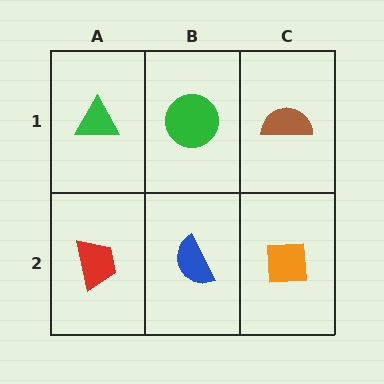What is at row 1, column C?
A brown semicircle.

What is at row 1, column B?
A green circle.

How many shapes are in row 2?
3 shapes.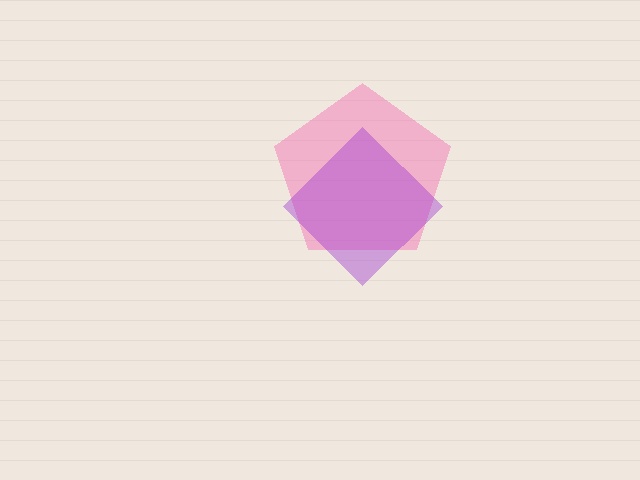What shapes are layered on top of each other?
The layered shapes are: a pink pentagon, a purple diamond.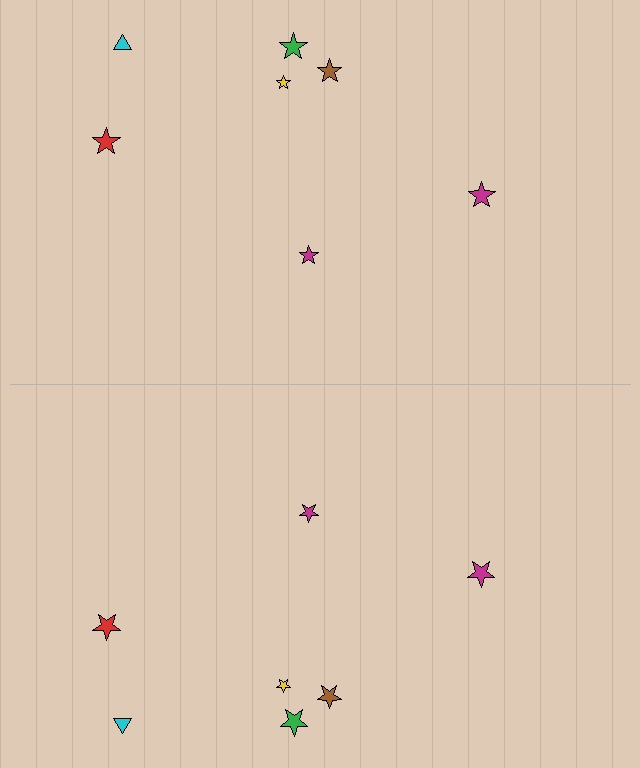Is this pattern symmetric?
Yes, this pattern has bilateral (reflection) symmetry.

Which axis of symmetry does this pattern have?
The pattern has a horizontal axis of symmetry running through the center of the image.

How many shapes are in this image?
There are 14 shapes in this image.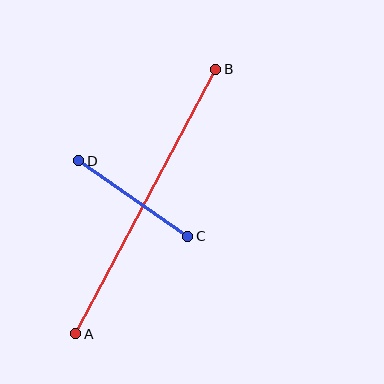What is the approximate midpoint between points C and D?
The midpoint is at approximately (133, 199) pixels.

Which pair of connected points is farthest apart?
Points A and B are farthest apart.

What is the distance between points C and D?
The distance is approximately 133 pixels.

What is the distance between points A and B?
The distance is approximately 299 pixels.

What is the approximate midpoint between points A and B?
The midpoint is at approximately (146, 201) pixels.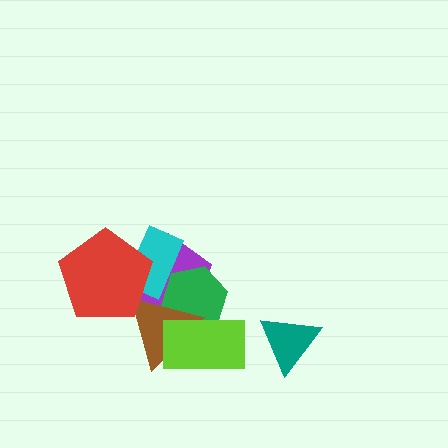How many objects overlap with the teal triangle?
0 objects overlap with the teal triangle.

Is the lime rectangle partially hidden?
No, no other shape covers it.